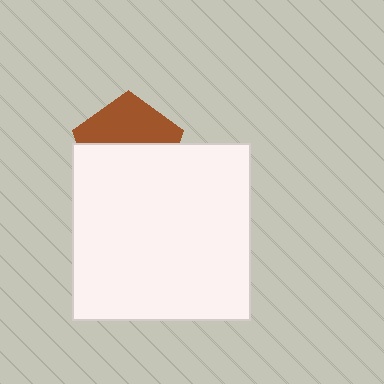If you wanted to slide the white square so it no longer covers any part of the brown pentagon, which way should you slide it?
Slide it down — that is the most direct way to separate the two shapes.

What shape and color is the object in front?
The object in front is a white square.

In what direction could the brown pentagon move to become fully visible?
The brown pentagon could move up. That would shift it out from behind the white square entirely.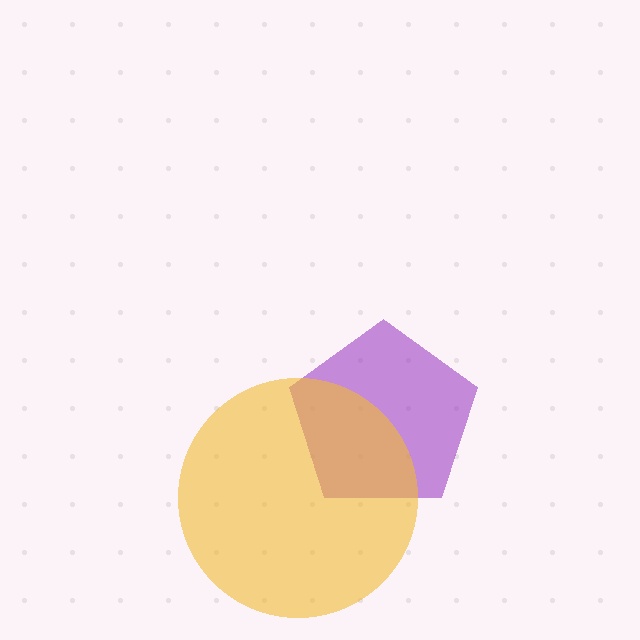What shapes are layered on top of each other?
The layered shapes are: a purple pentagon, a yellow circle.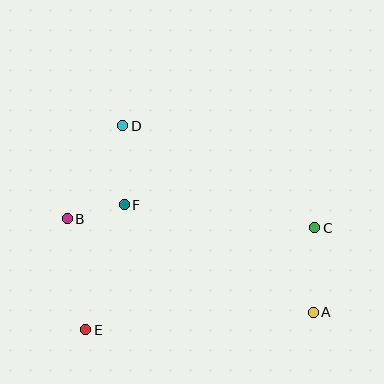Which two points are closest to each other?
Points B and F are closest to each other.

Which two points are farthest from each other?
Points A and D are farthest from each other.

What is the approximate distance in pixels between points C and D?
The distance between C and D is approximately 217 pixels.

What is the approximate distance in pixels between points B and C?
The distance between B and C is approximately 247 pixels.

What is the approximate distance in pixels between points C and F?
The distance between C and F is approximately 192 pixels.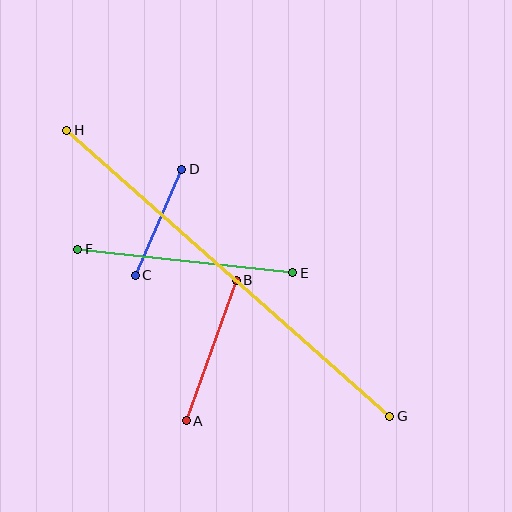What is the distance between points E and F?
The distance is approximately 216 pixels.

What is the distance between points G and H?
The distance is approximately 432 pixels.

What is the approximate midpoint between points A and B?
The midpoint is at approximately (211, 350) pixels.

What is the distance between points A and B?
The distance is approximately 149 pixels.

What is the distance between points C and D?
The distance is approximately 116 pixels.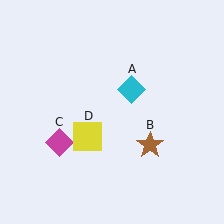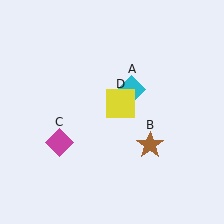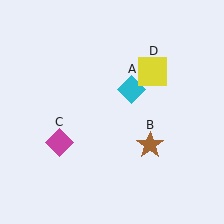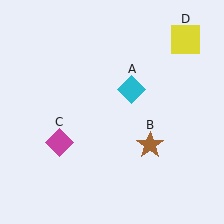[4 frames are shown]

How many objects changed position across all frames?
1 object changed position: yellow square (object D).